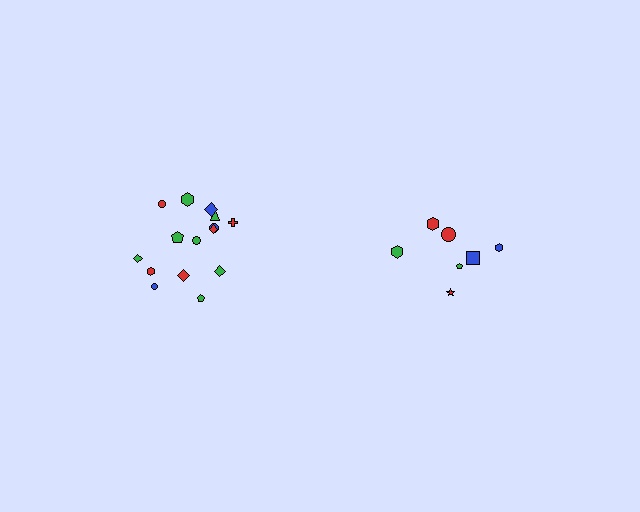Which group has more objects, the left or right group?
The left group.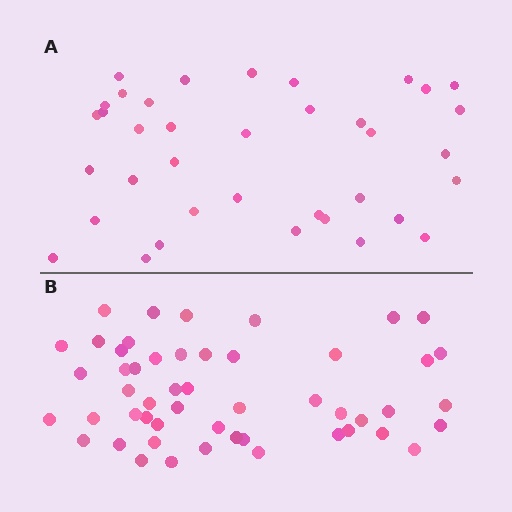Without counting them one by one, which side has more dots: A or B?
Region B (the bottom region) has more dots.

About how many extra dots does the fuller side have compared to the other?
Region B has approximately 15 more dots than region A.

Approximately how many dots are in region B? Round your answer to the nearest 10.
About 50 dots. (The exact count is 51, which rounds to 50.)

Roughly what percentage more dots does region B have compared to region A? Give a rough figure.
About 40% more.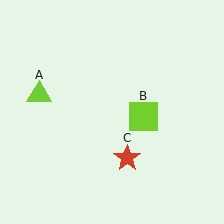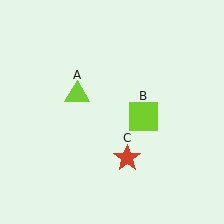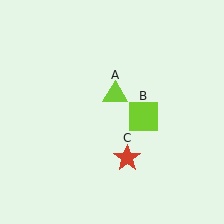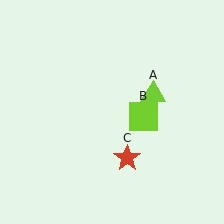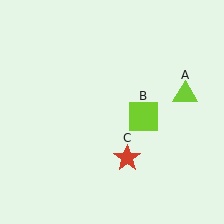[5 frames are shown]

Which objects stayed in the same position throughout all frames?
Lime square (object B) and red star (object C) remained stationary.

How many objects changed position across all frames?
1 object changed position: lime triangle (object A).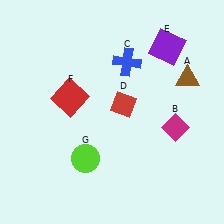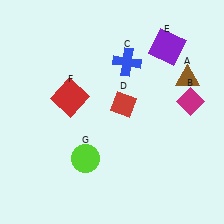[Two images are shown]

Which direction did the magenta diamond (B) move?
The magenta diamond (B) moved up.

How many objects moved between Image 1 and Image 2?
1 object moved between the two images.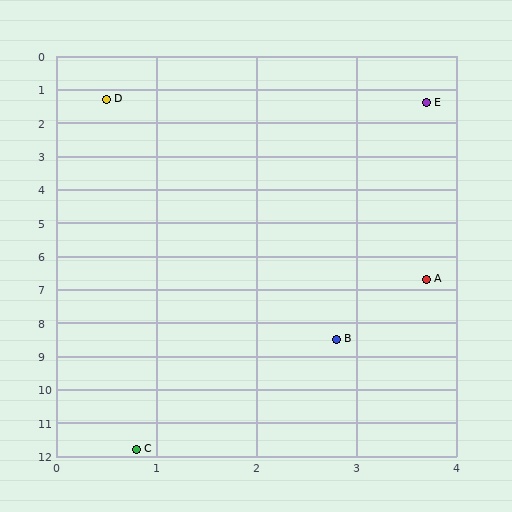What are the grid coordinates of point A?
Point A is at approximately (3.7, 6.7).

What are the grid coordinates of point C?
Point C is at approximately (0.8, 11.8).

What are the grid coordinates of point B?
Point B is at approximately (2.8, 8.5).